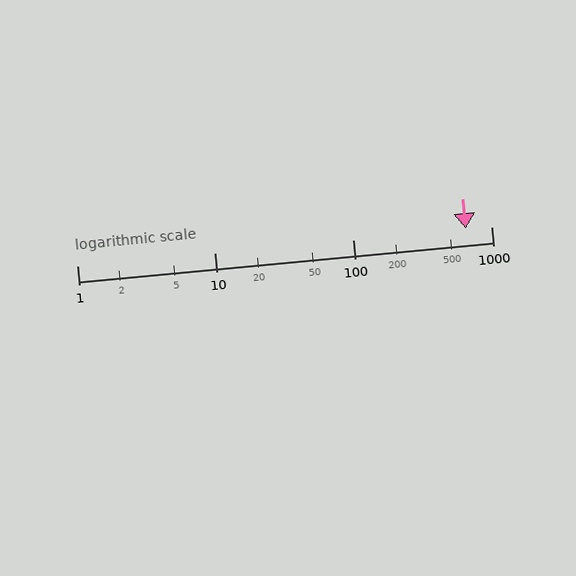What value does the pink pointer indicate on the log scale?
The pointer indicates approximately 650.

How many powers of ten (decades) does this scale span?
The scale spans 3 decades, from 1 to 1000.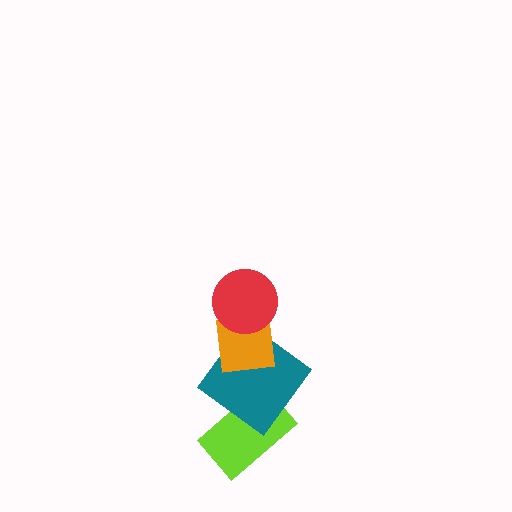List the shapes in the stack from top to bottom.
From top to bottom: the red circle, the orange square, the teal diamond, the lime rectangle.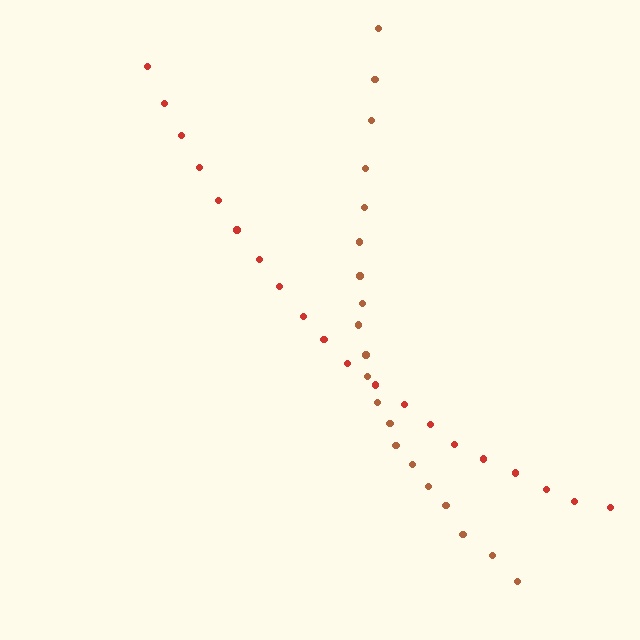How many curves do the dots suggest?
There are 2 distinct paths.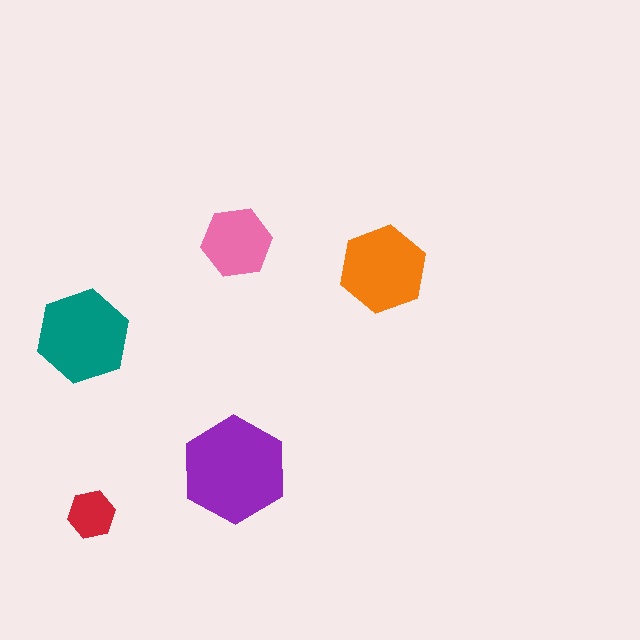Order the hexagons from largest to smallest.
the purple one, the teal one, the orange one, the pink one, the red one.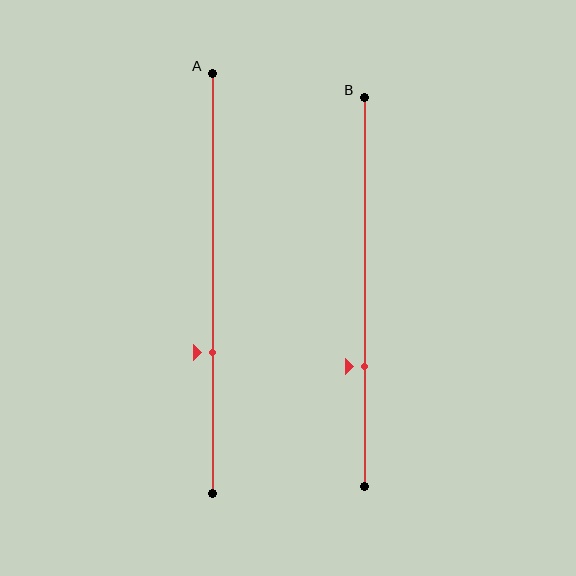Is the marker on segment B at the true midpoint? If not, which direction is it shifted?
No, the marker on segment B is shifted downward by about 19% of the segment length.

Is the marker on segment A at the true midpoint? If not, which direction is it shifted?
No, the marker on segment A is shifted downward by about 16% of the segment length.